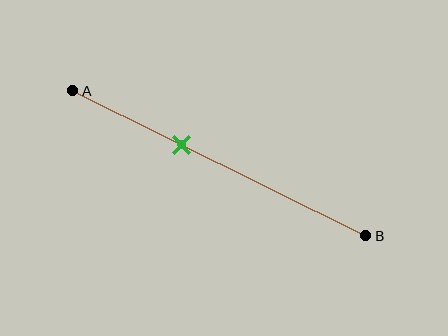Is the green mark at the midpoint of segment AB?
No, the mark is at about 35% from A, not at the 50% midpoint.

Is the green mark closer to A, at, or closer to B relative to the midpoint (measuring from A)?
The green mark is closer to point A than the midpoint of segment AB.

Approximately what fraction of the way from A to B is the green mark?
The green mark is approximately 35% of the way from A to B.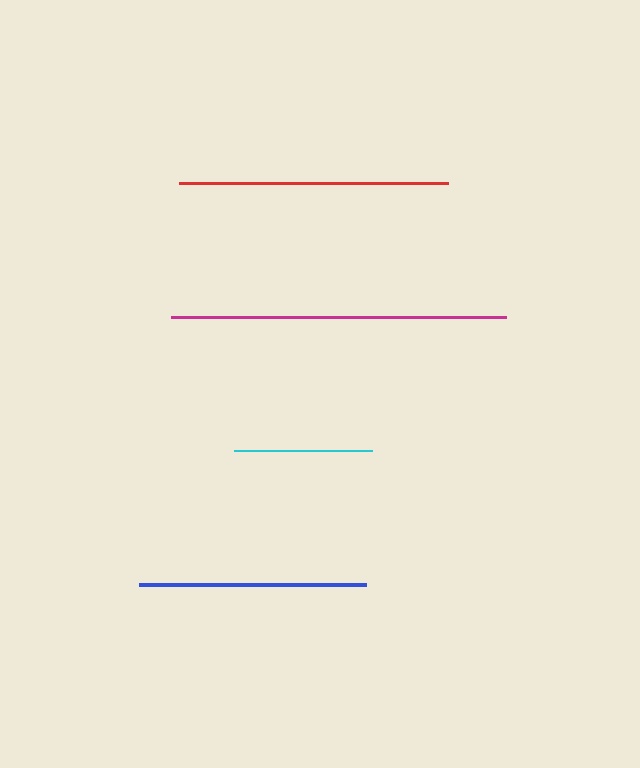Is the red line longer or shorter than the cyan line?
The red line is longer than the cyan line.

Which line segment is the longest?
The magenta line is the longest at approximately 335 pixels.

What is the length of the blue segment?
The blue segment is approximately 227 pixels long.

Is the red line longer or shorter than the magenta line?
The magenta line is longer than the red line.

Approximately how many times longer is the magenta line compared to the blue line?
The magenta line is approximately 1.5 times the length of the blue line.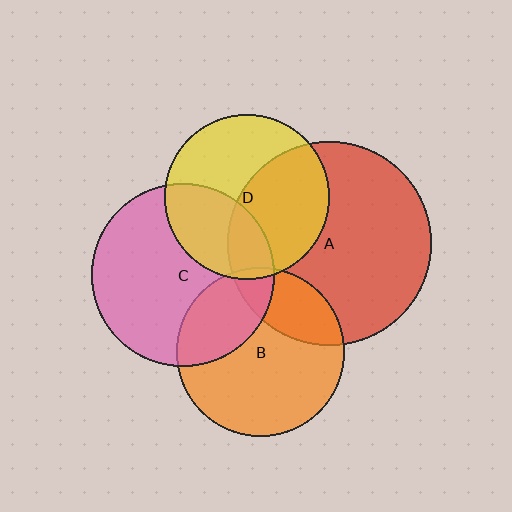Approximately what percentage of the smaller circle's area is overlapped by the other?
Approximately 25%.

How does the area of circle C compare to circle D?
Approximately 1.2 times.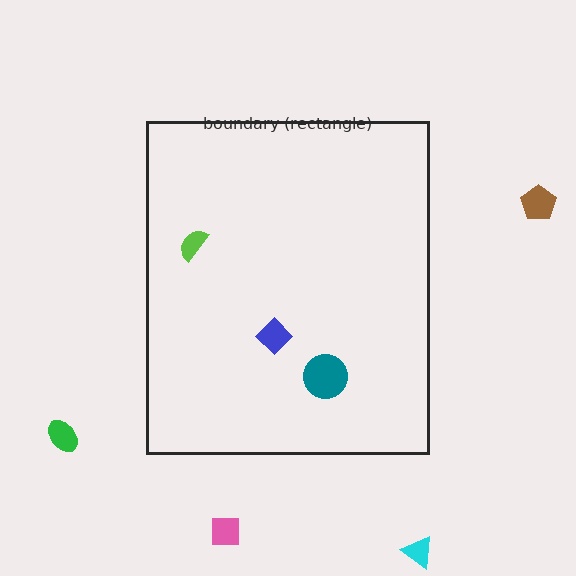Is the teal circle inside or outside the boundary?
Inside.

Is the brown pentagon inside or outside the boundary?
Outside.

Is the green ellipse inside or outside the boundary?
Outside.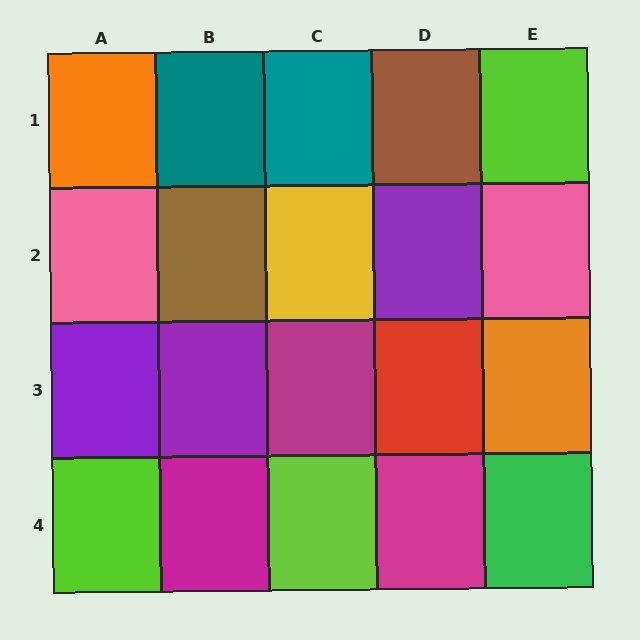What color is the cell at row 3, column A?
Purple.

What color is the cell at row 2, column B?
Brown.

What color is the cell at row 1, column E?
Lime.